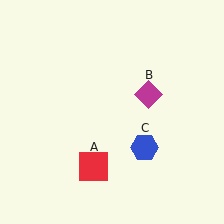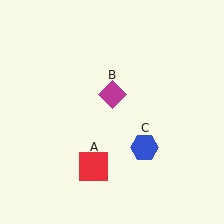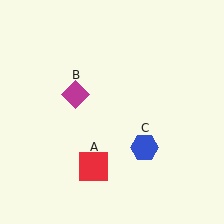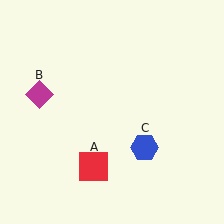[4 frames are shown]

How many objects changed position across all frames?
1 object changed position: magenta diamond (object B).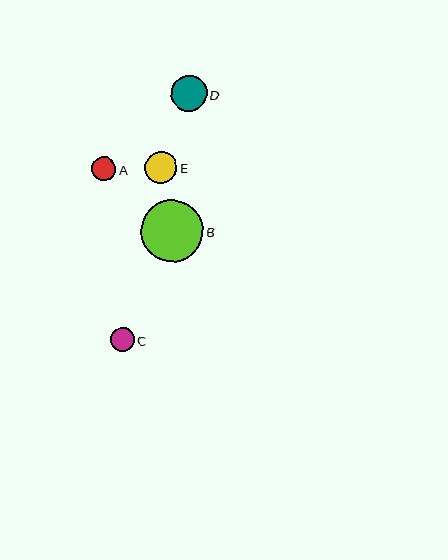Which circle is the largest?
Circle B is the largest with a size of approximately 62 pixels.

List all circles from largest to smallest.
From largest to smallest: B, D, E, C, A.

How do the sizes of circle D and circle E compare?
Circle D and circle E are approximately the same size.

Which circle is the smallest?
Circle A is the smallest with a size of approximately 24 pixels.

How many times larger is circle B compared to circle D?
Circle B is approximately 1.7 times the size of circle D.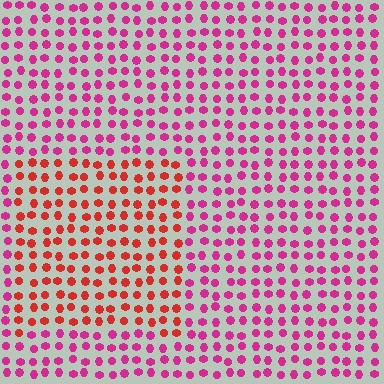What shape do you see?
I see a rectangle.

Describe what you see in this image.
The image is filled with small magenta elements in a uniform arrangement. A rectangle-shaped region is visible where the elements are tinted to a slightly different hue, forming a subtle color boundary.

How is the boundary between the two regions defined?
The boundary is defined purely by a slight shift in hue (about 39 degrees). Spacing, size, and orientation are identical on both sides.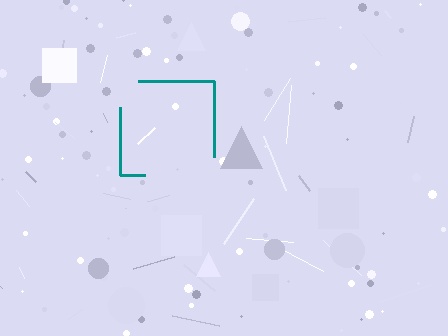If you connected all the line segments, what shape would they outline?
They would outline a square.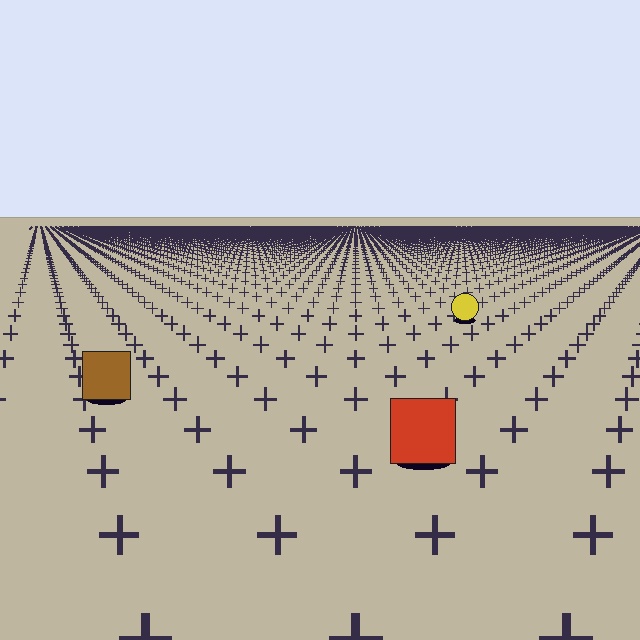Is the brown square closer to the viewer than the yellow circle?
Yes. The brown square is closer — you can tell from the texture gradient: the ground texture is coarser near it.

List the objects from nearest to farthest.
From nearest to farthest: the red square, the brown square, the yellow circle.